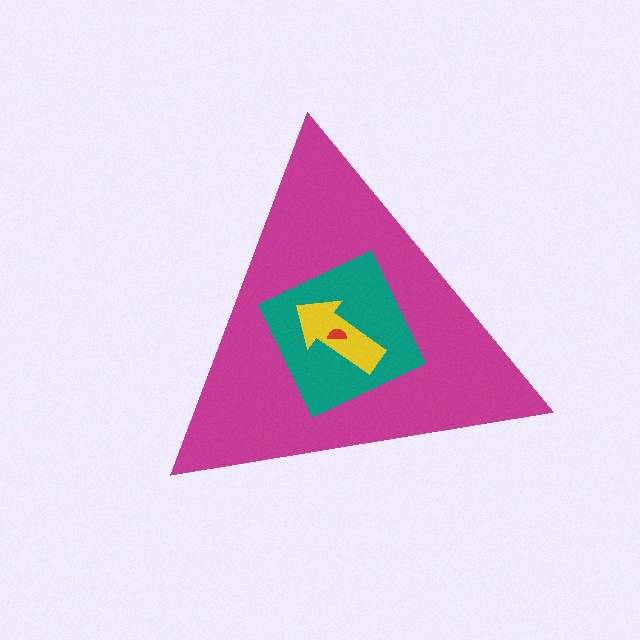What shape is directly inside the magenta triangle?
The teal square.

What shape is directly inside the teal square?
The yellow arrow.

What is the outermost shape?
The magenta triangle.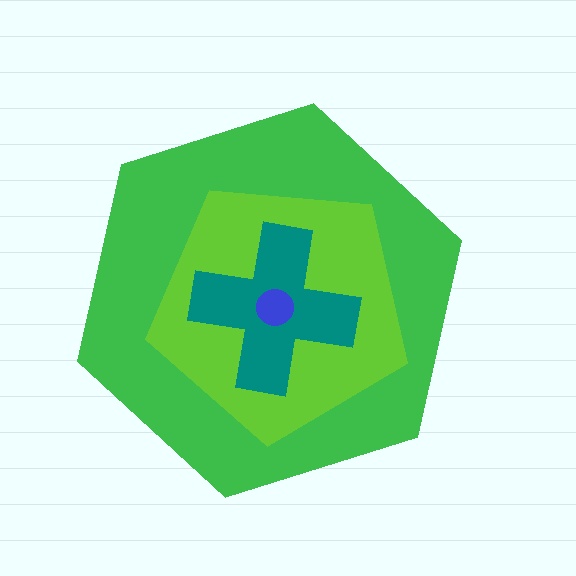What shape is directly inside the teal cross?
The blue circle.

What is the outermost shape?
The green hexagon.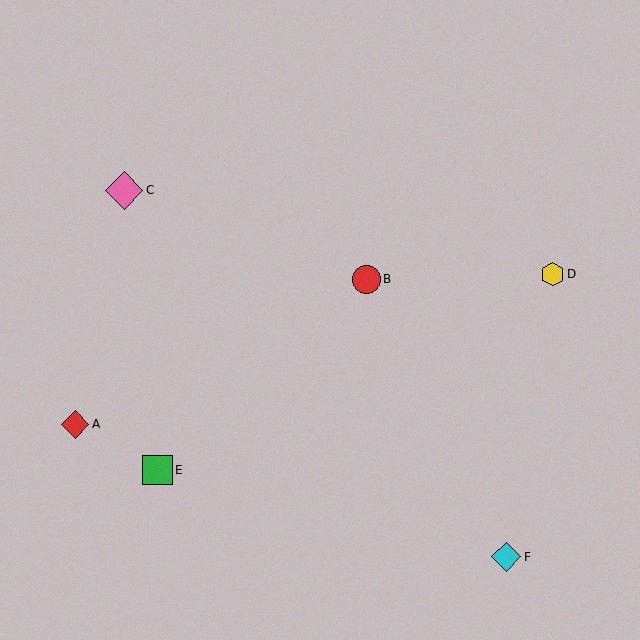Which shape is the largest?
The pink diamond (labeled C) is the largest.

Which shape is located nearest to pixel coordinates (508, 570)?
The cyan diamond (labeled F) at (506, 557) is nearest to that location.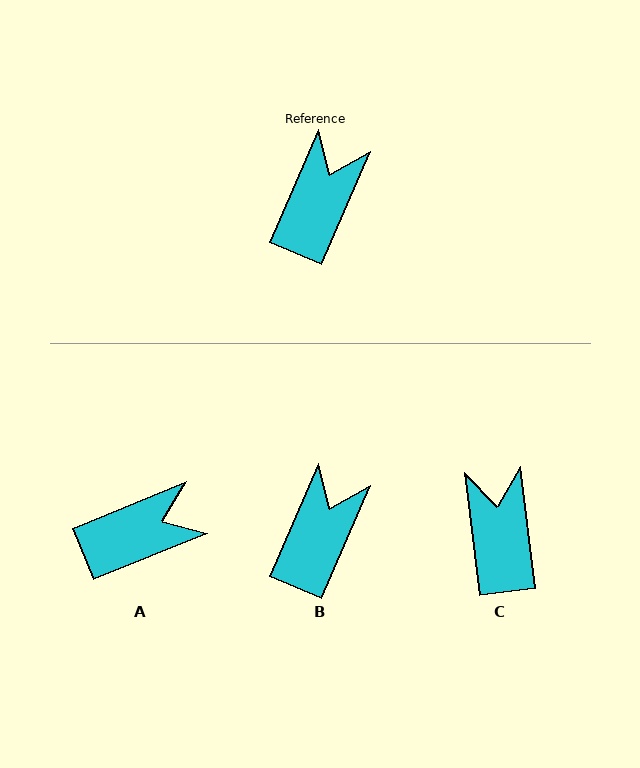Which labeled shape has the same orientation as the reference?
B.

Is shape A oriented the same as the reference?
No, it is off by about 45 degrees.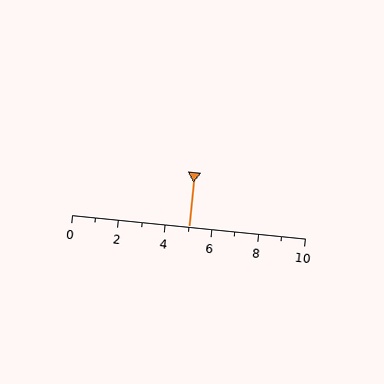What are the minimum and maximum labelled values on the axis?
The axis runs from 0 to 10.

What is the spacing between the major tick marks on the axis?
The major ticks are spaced 2 apart.